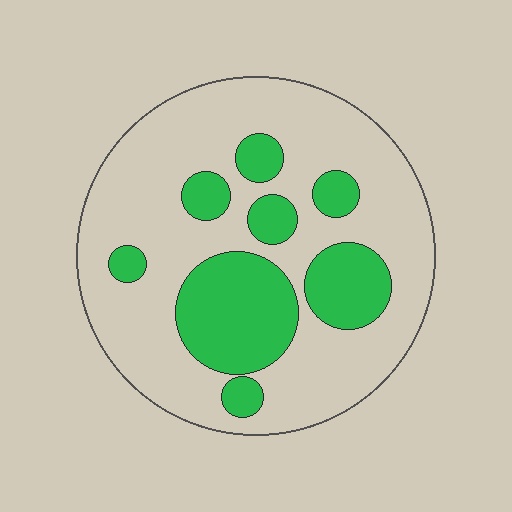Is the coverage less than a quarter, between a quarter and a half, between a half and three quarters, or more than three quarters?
Between a quarter and a half.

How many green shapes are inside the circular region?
8.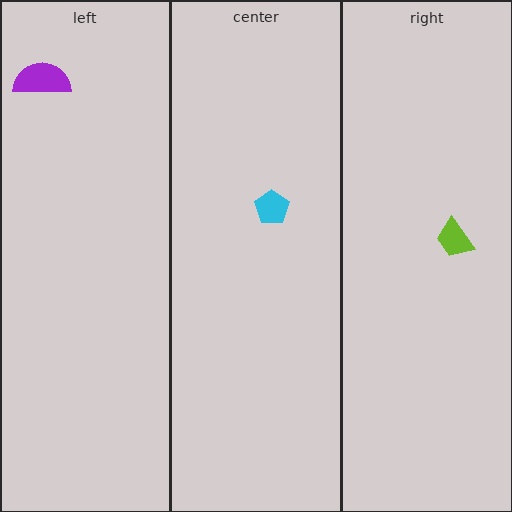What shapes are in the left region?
The purple semicircle.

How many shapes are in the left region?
1.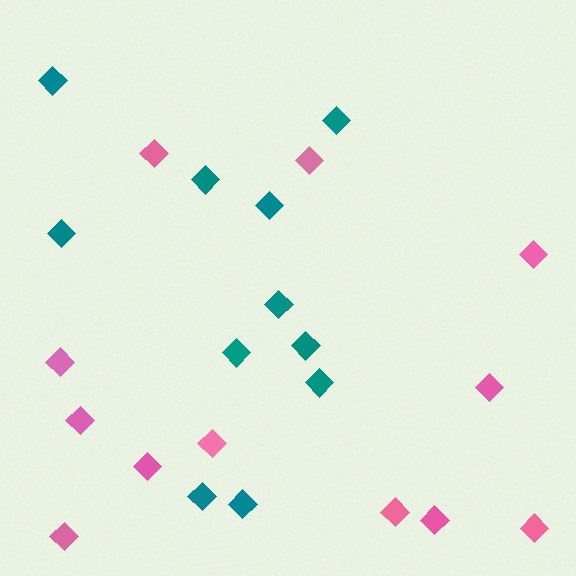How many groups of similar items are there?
There are 2 groups: one group of pink diamonds (12) and one group of teal diamonds (11).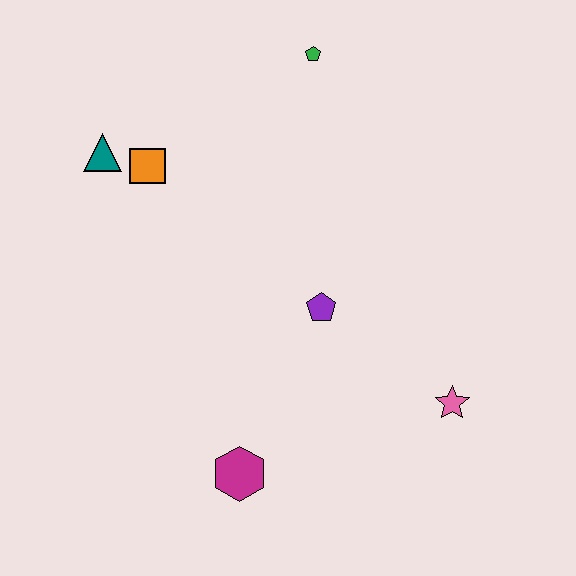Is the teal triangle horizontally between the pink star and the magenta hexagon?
No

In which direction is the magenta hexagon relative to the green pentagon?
The magenta hexagon is below the green pentagon.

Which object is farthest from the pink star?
The teal triangle is farthest from the pink star.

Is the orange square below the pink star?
No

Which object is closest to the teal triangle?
The orange square is closest to the teal triangle.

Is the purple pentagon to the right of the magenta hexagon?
Yes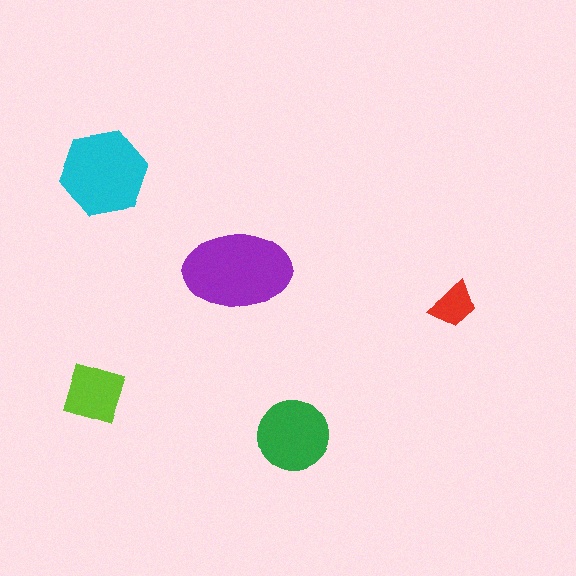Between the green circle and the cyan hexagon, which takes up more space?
The cyan hexagon.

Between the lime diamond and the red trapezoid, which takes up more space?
The lime diamond.